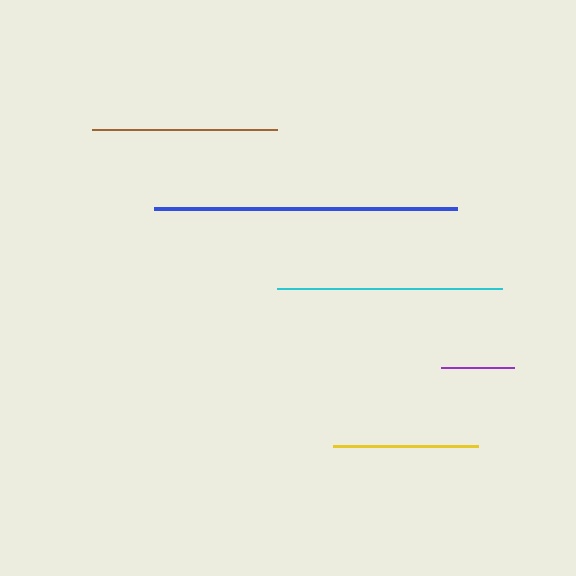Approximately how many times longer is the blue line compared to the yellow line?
The blue line is approximately 2.1 times the length of the yellow line.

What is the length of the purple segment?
The purple segment is approximately 73 pixels long.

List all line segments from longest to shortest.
From longest to shortest: blue, cyan, brown, yellow, purple.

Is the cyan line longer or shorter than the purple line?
The cyan line is longer than the purple line.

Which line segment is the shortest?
The purple line is the shortest at approximately 73 pixels.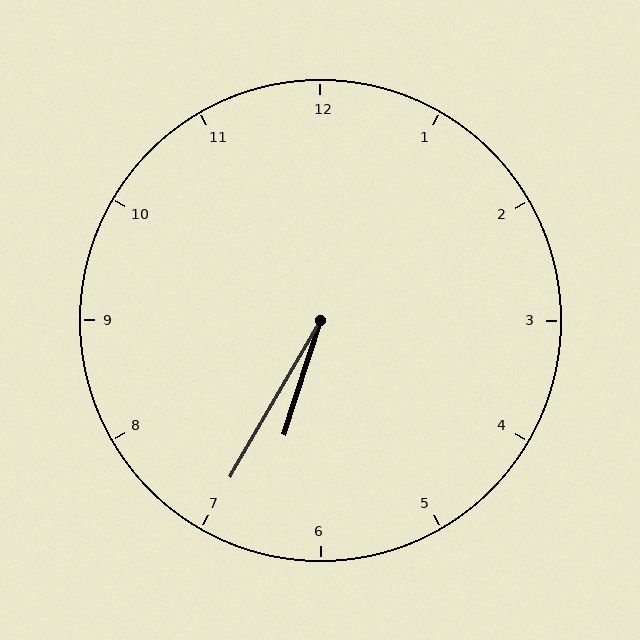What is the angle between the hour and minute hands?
Approximately 12 degrees.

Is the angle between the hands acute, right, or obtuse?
It is acute.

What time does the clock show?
6:35.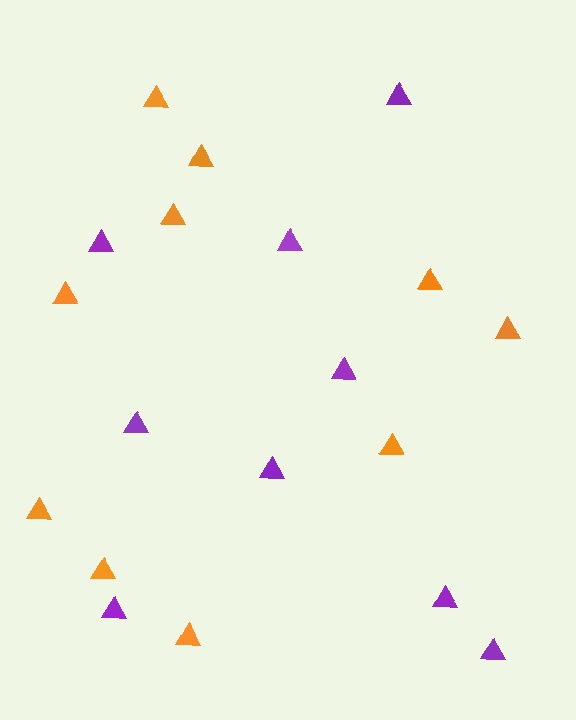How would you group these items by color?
There are 2 groups: one group of purple triangles (9) and one group of orange triangles (10).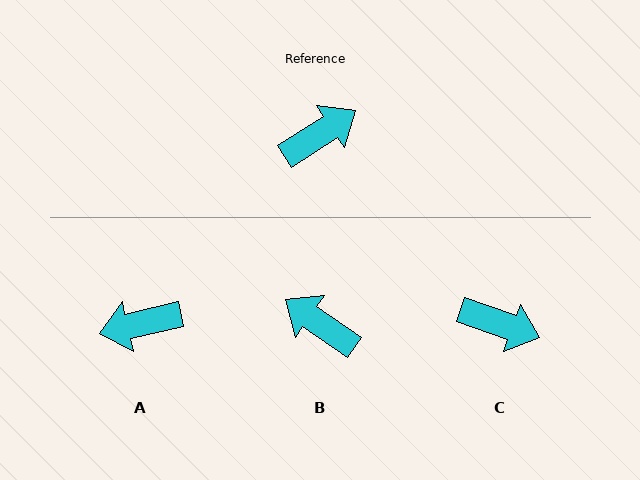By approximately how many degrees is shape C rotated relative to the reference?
Approximately 53 degrees clockwise.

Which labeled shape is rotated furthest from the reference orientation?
A, about 160 degrees away.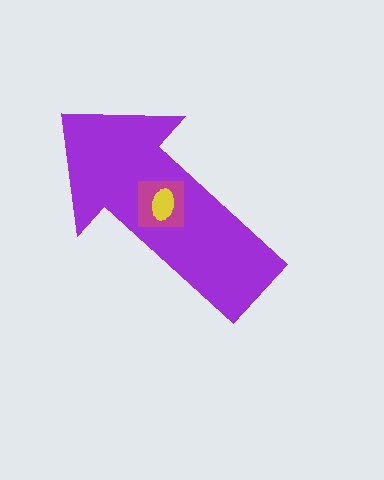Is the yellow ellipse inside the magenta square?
Yes.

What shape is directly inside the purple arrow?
The magenta square.